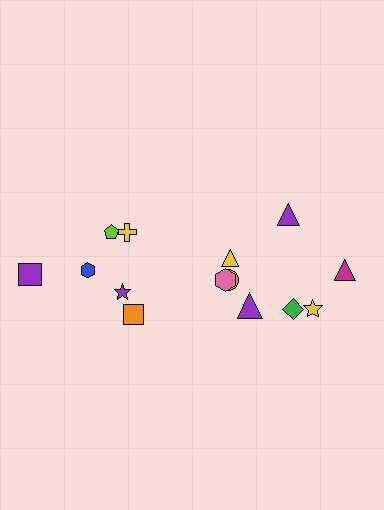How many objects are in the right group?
There are 8 objects.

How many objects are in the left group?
There are 6 objects.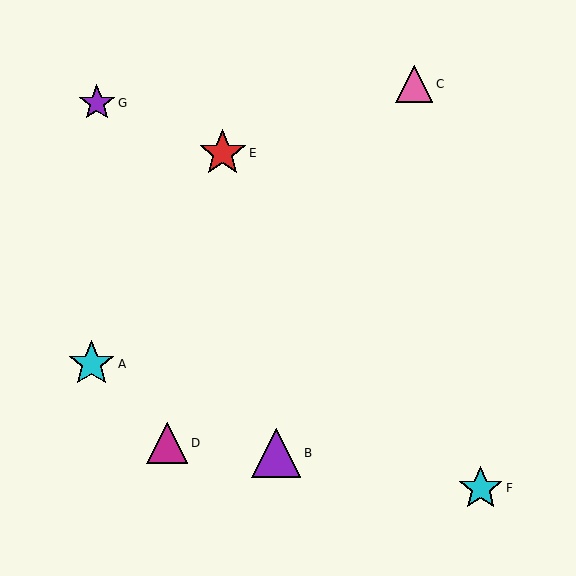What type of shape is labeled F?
Shape F is a cyan star.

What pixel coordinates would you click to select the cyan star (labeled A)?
Click at (91, 364) to select the cyan star A.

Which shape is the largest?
The purple triangle (labeled B) is the largest.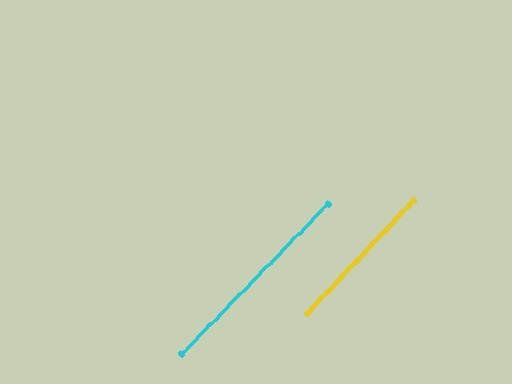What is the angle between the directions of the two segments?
Approximately 1 degree.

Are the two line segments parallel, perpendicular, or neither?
Parallel — their directions differ by only 1.0°.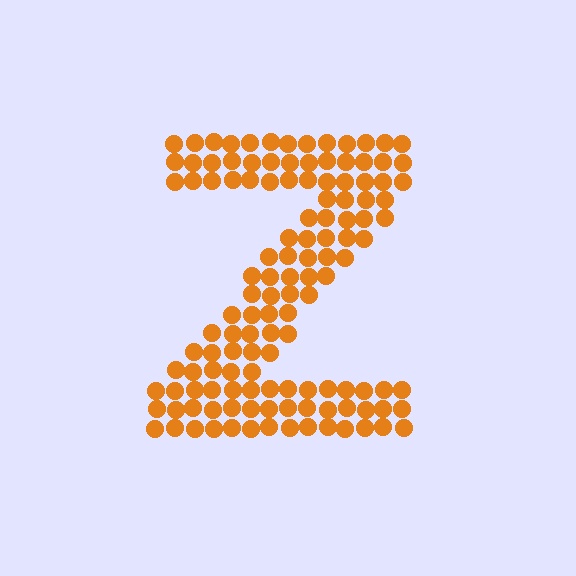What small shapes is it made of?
It is made of small circles.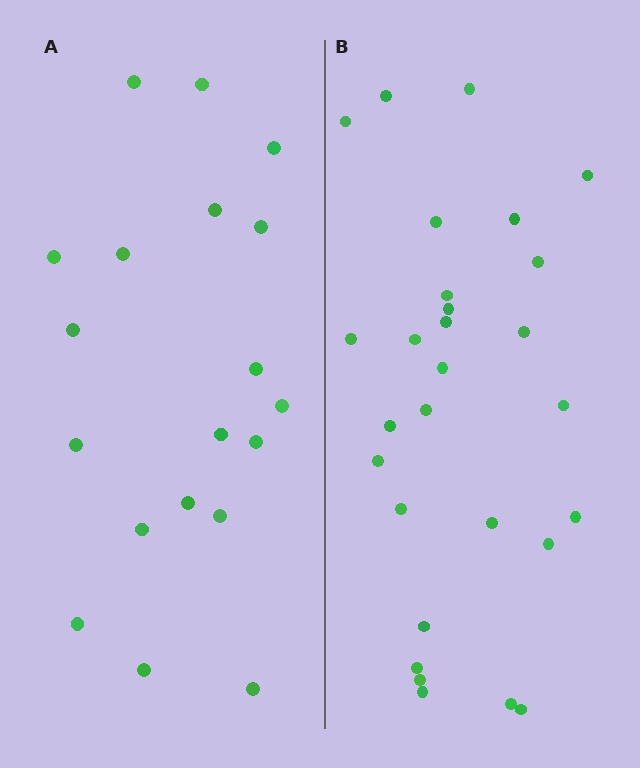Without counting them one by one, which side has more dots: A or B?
Region B (the right region) has more dots.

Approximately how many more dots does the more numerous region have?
Region B has roughly 8 or so more dots than region A.